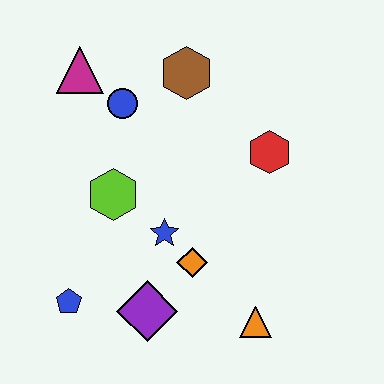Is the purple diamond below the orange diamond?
Yes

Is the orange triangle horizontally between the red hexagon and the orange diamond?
Yes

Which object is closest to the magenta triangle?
The blue circle is closest to the magenta triangle.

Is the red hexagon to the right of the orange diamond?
Yes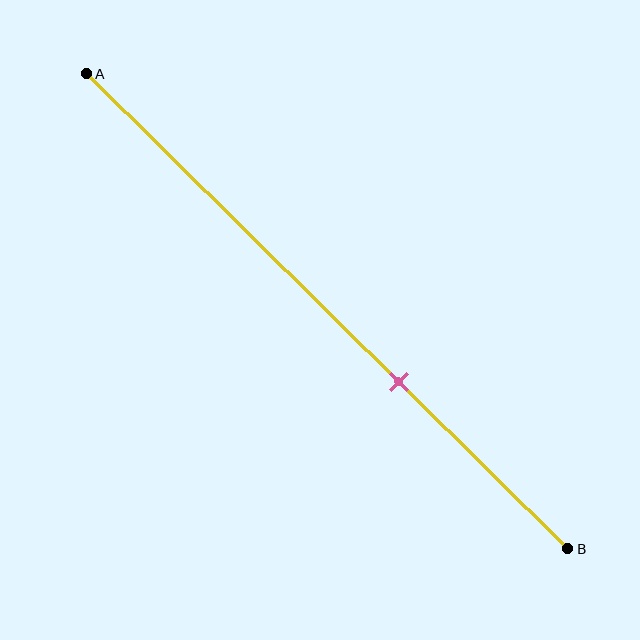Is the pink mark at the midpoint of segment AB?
No, the mark is at about 65% from A, not at the 50% midpoint.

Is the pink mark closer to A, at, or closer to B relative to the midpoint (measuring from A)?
The pink mark is closer to point B than the midpoint of segment AB.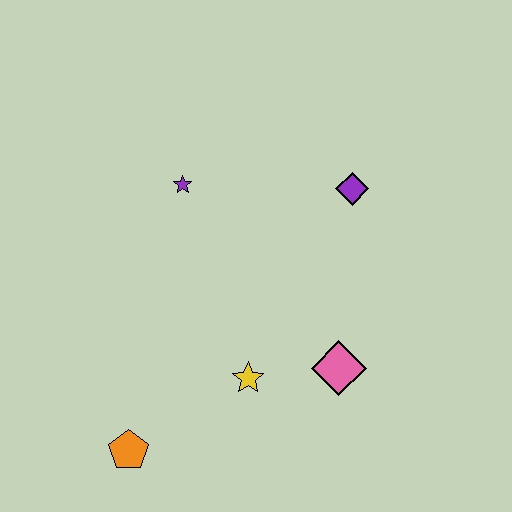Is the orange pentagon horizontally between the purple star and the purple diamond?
No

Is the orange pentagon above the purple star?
No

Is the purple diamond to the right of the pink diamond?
Yes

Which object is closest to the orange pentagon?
The yellow star is closest to the orange pentagon.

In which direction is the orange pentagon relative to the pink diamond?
The orange pentagon is to the left of the pink diamond.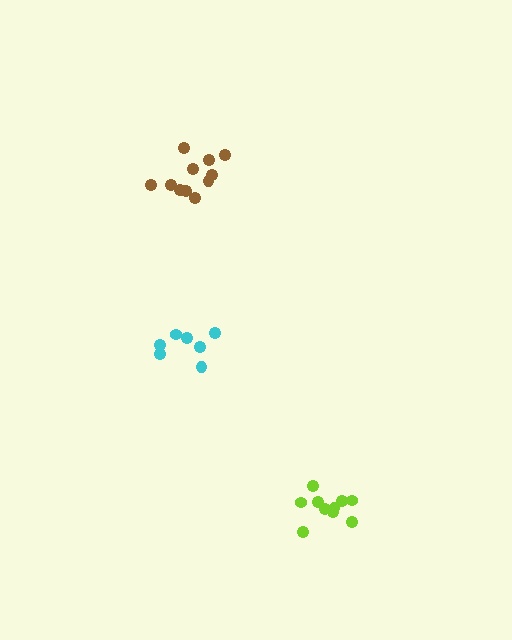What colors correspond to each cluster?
The clusters are colored: cyan, lime, brown.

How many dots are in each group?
Group 1: 7 dots, Group 2: 10 dots, Group 3: 11 dots (28 total).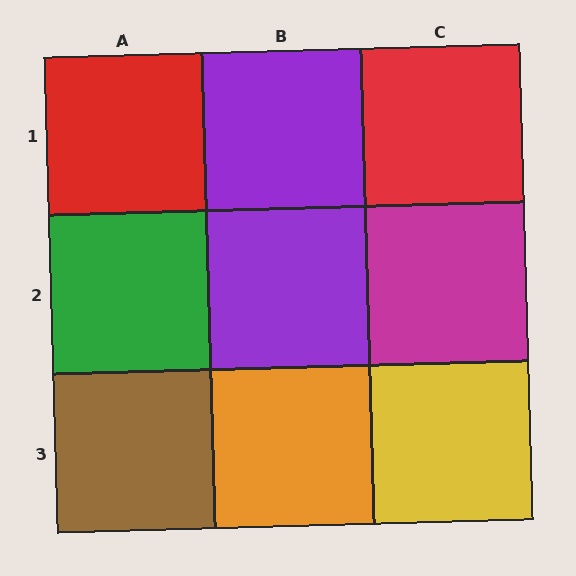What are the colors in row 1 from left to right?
Red, purple, red.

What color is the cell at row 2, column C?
Magenta.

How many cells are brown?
1 cell is brown.